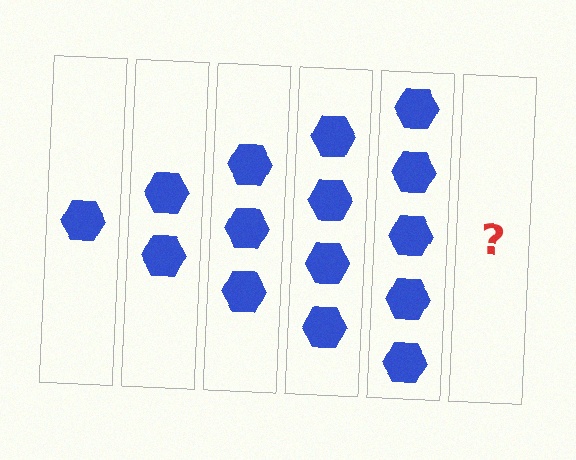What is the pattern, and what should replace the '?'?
The pattern is that each step adds one more hexagon. The '?' should be 6 hexagons.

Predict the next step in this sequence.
The next step is 6 hexagons.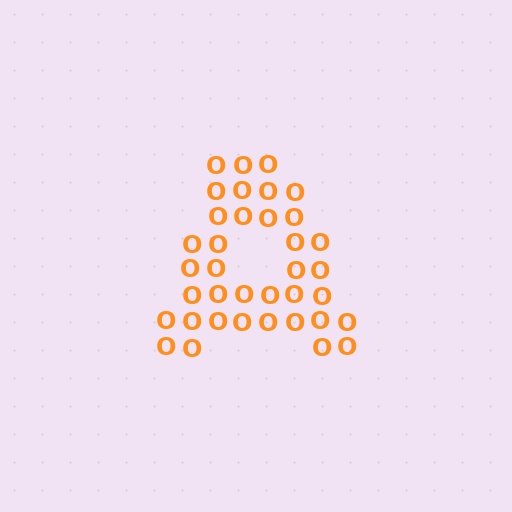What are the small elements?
The small elements are letter O's.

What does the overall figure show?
The overall figure shows the letter A.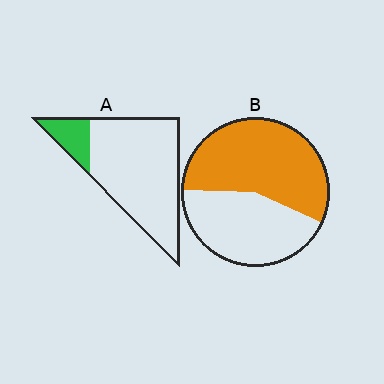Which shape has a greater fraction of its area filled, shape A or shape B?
Shape B.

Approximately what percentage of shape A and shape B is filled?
A is approximately 15% and B is approximately 55%.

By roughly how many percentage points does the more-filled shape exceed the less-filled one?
By roughly 40 percentage points (B over A).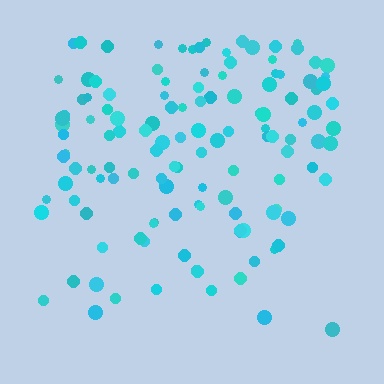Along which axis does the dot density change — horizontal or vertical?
Vertical.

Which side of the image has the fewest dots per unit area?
The bottom.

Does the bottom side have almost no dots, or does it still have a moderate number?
Still a moderate number, just noticeably fewer than the top.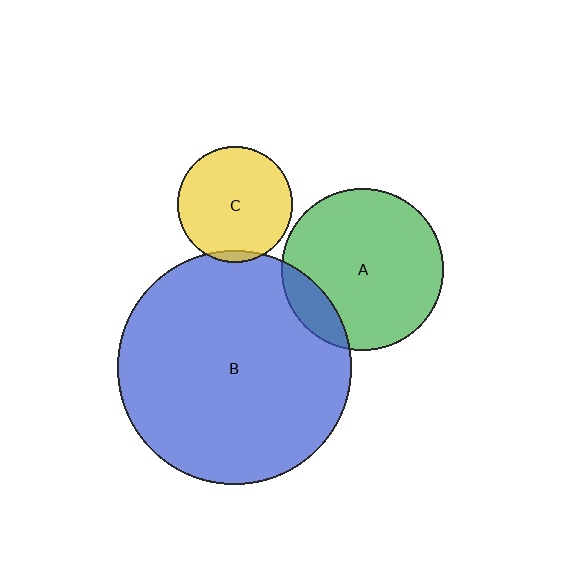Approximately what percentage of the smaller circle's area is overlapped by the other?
Approximately 5%.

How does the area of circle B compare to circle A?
Approximately 2.1 times.